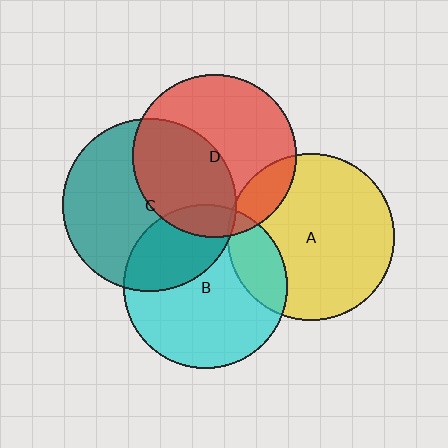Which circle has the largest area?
Circle C (teal).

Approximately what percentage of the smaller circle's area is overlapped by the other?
Approximately 45%.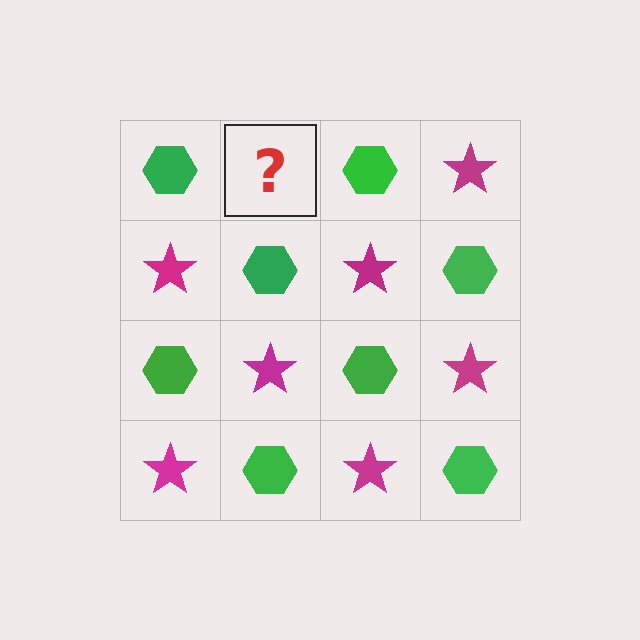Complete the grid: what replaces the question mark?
The question mark should be replaced with a magenta star.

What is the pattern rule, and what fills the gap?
The rule is that it alternates green hexagon and magenta star in a checkerboard pattern. The gap should be filled with a magenta star.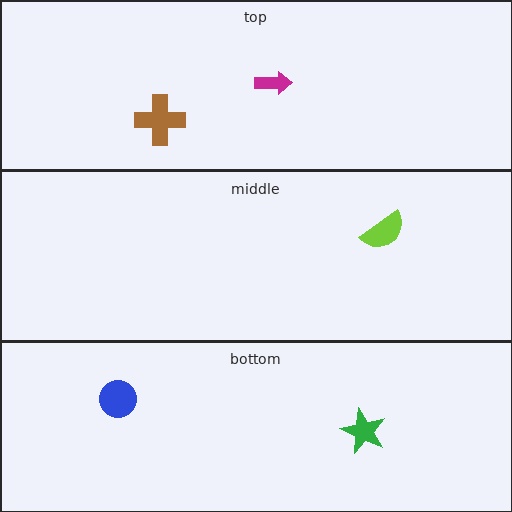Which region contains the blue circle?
The bottom region.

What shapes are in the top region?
The magenta arrow, the brown cross.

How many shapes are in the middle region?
1.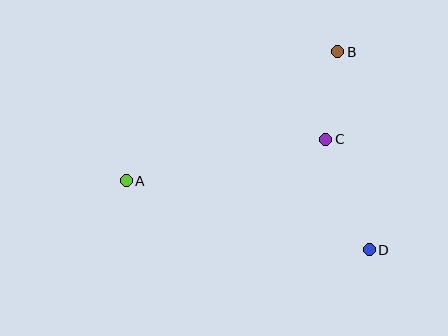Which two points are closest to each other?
Points B and C are closest to each other.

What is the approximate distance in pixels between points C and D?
The distance between C and D is approximately 119 pixels.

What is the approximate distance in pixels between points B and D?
The distance between B and D is approximately 201 pixels.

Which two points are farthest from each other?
Points A and D are farthest from each other.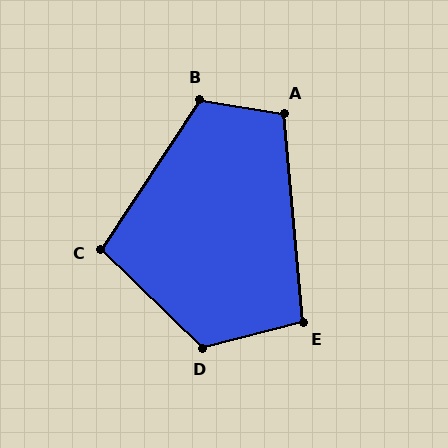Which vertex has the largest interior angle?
D, at approximately 121 degrees.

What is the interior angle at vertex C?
Approximately 100 degrees (obtuse).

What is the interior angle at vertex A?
Approximately 104 degrees (obtuse).